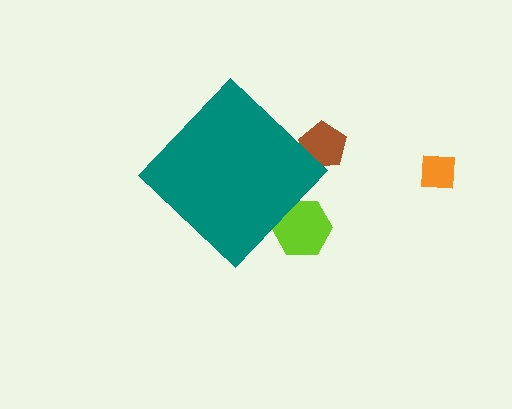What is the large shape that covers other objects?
A teal diamond.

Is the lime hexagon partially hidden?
Yes, the lime hexagon is partially hidden behind the teal diamond.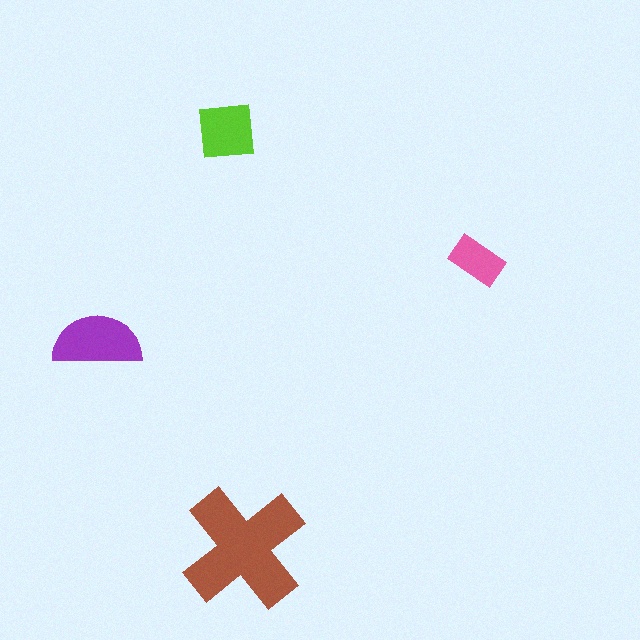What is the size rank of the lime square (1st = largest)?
3rd.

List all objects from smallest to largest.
The pink rectangle, the lime square, the purple semicircle, the brown cross.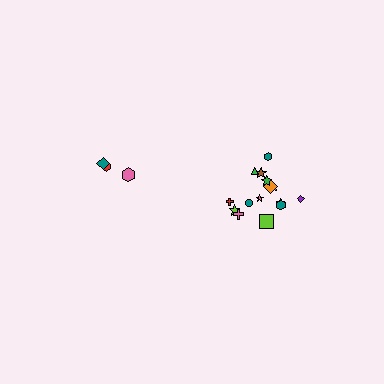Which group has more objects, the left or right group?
The right group.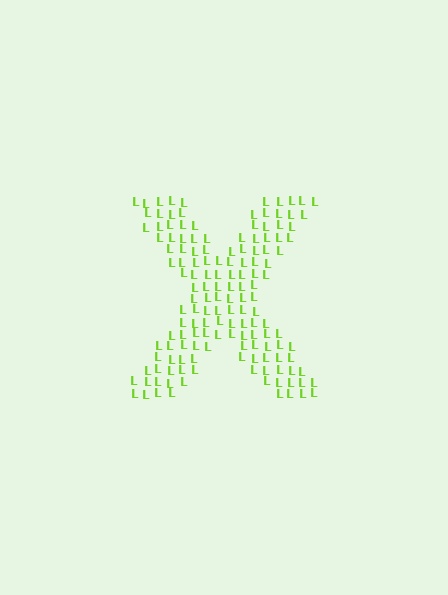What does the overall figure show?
The overall figure shows the letter X.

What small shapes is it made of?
It is made of small letter L's.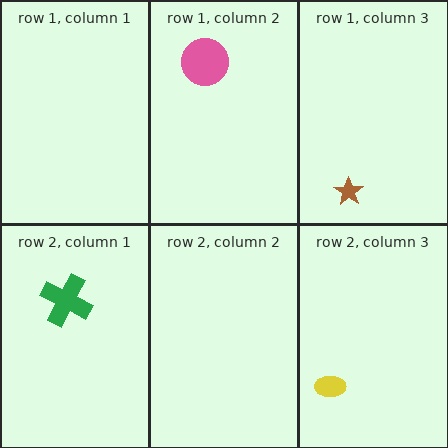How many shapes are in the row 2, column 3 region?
1.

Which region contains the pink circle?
The row 1, column 2 region.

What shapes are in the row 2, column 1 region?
The green cross.